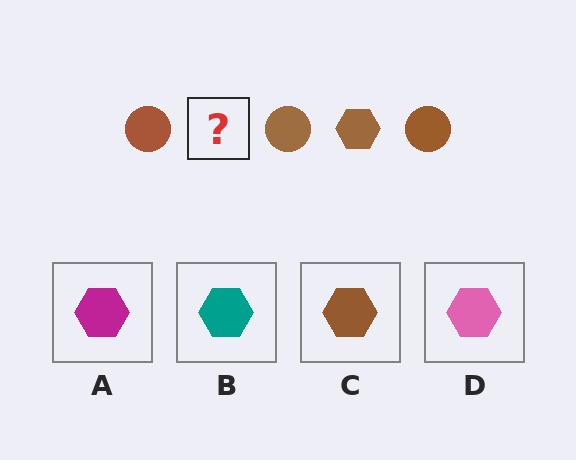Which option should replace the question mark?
Option C.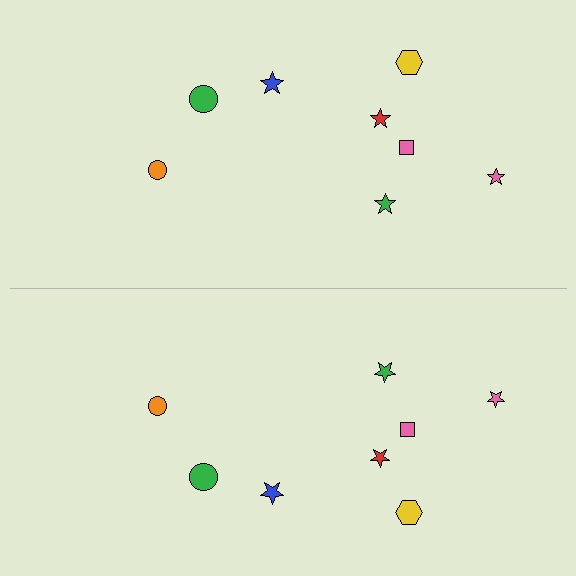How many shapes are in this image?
There are 16 shapes in this image.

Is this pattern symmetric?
Yes, this pattern has bilateral (reflection) symmetry.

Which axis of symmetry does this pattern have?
The pattern has a horizontal axis of symmetry running through the center of the image.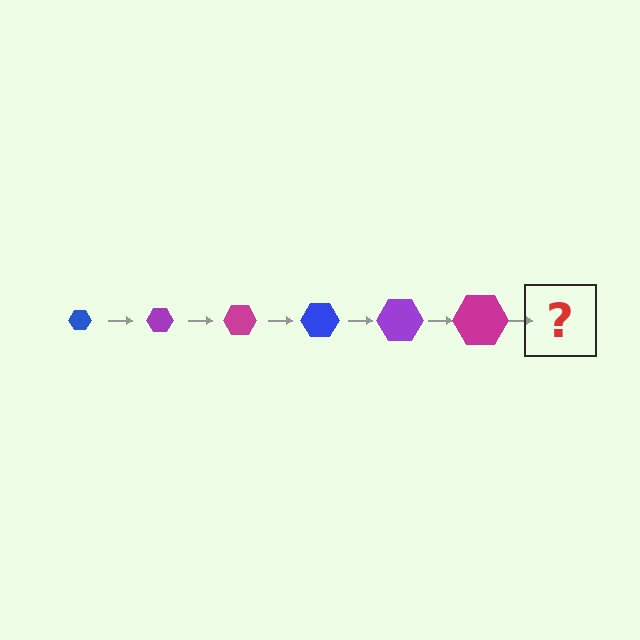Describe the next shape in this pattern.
It should be a blue hexagon, larger than the previous one.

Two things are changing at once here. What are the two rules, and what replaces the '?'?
The two rules are that the hexagon grows larger each step and the color cycles through blue, purple, and magenta. The '?' should be a blue hexagon, larger than the previous one.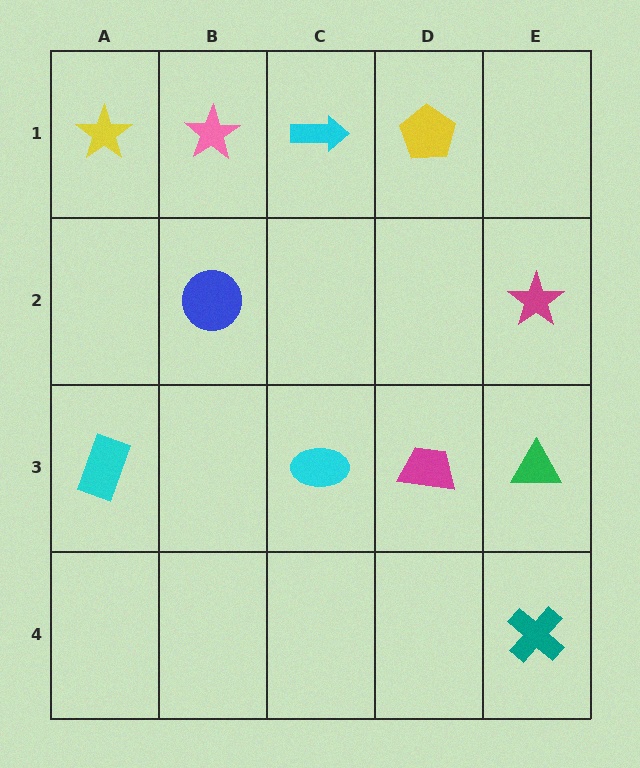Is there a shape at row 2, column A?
No, that cell is empty.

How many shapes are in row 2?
2 shapes.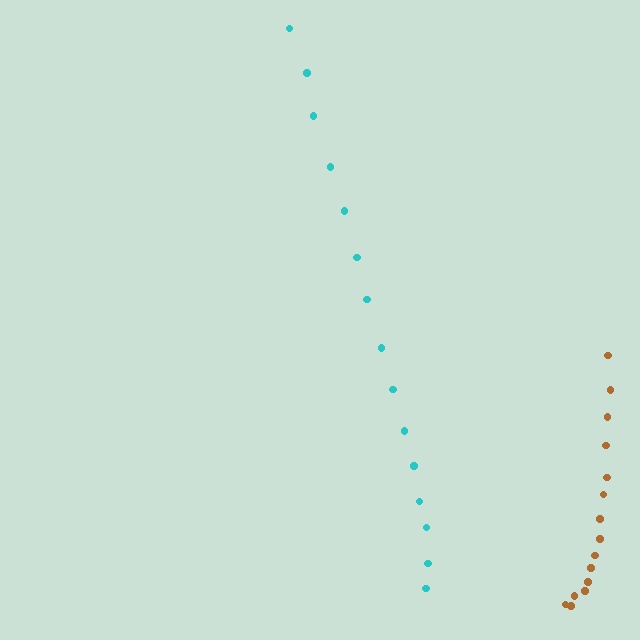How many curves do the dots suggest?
There are 2 distinct paths.